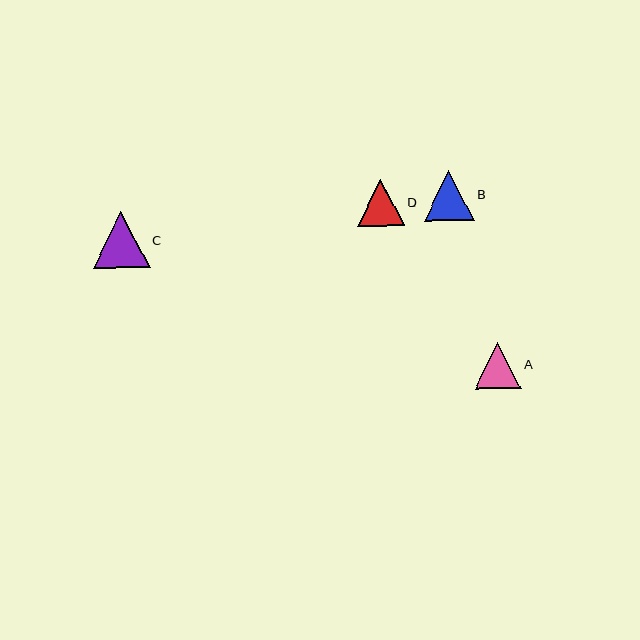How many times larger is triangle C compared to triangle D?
Triangle C is approximately 1.2 times the size of triangle D.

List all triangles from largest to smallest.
From largest to smallest: C, B, D, A.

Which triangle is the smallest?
Triangle A is the smallest with a size of approximately 46 pixels.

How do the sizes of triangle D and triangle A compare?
Triangle D and triangle A are approximately the same size.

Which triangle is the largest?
Triangle C is the largest with a size of approximately 56 pixels.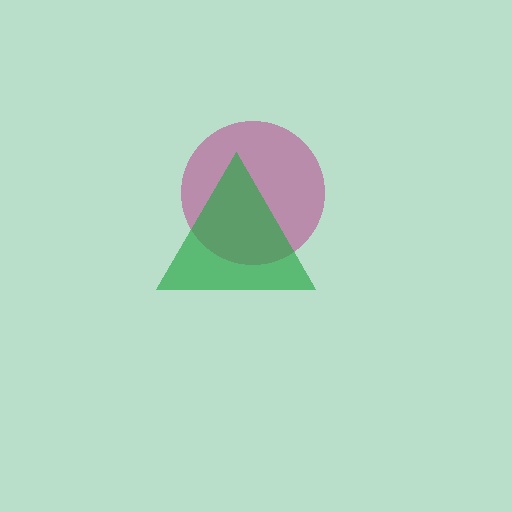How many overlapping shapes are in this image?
There are 2 overlapping shapes in the image.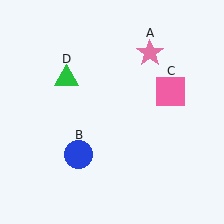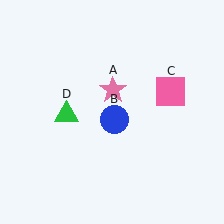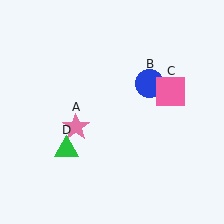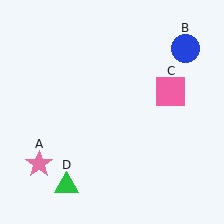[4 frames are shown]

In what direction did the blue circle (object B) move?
The blue circle (object B) moved up and to the right.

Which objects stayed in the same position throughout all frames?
Pink square (object C) remained stationary.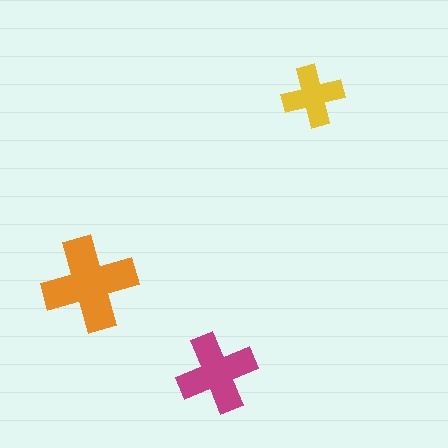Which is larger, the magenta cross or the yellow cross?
The magenta one.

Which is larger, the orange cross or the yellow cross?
The orange one.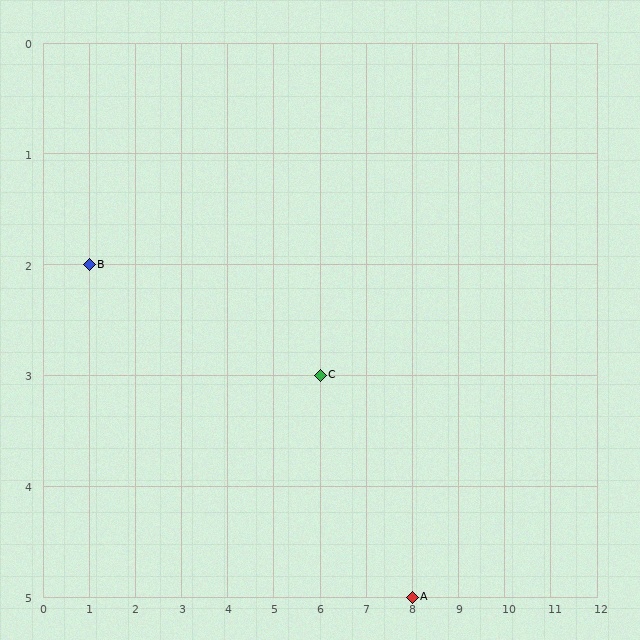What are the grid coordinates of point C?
Point C is at grid coordinates (6, 3).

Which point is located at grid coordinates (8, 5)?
Point A is at (8, 5).